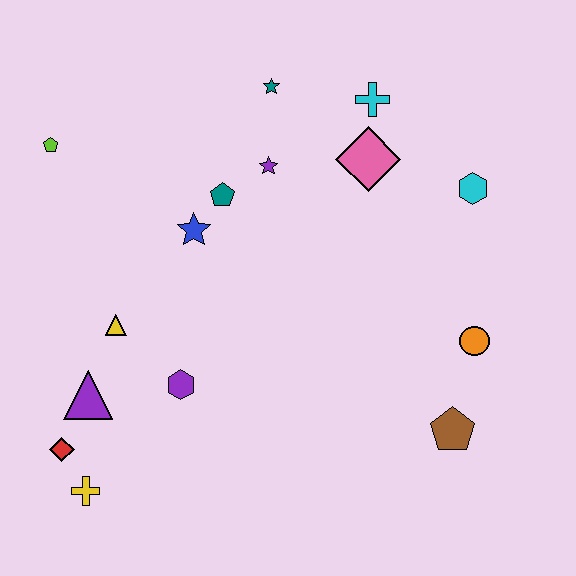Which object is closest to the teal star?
The purple star is closest to the teal star.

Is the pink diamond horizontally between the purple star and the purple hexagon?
No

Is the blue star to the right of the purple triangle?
Yes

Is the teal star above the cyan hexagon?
Yes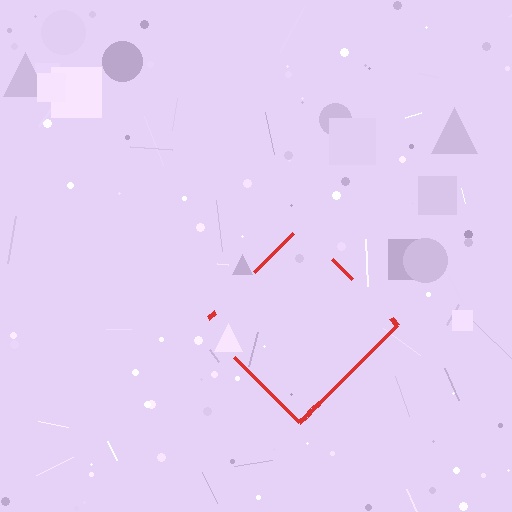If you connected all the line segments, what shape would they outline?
They would outline a diamond.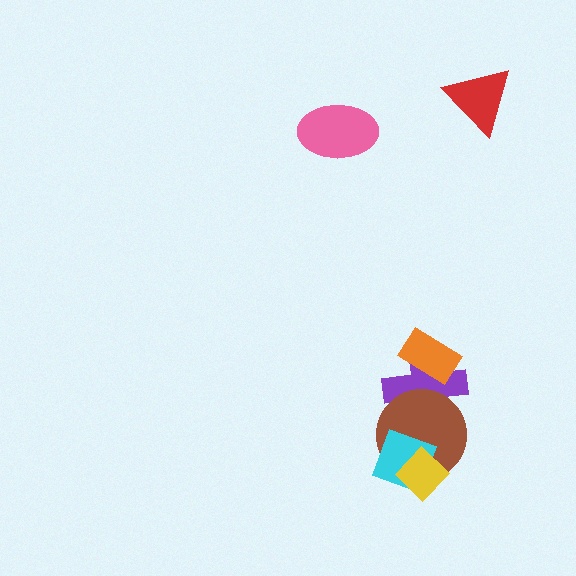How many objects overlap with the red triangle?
0 objects overlap with the red triangle.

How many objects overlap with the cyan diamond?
2 objects overlap with the cyan diamond.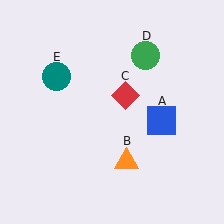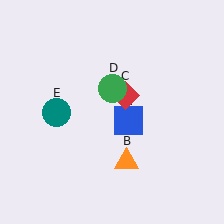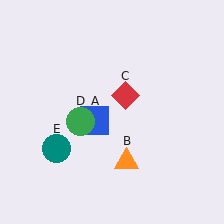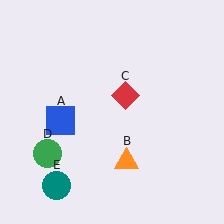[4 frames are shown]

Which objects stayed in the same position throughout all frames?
Orange triangle (object B) and red diamond (object C) remained stationary.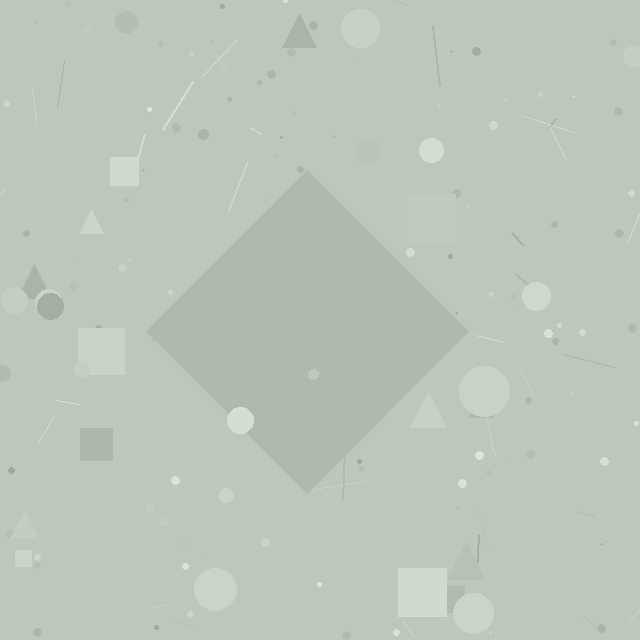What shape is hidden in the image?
A diamond is hidden in the image.